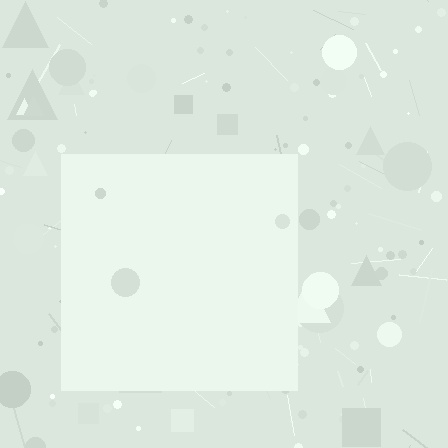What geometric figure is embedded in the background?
A square is embedded in the background.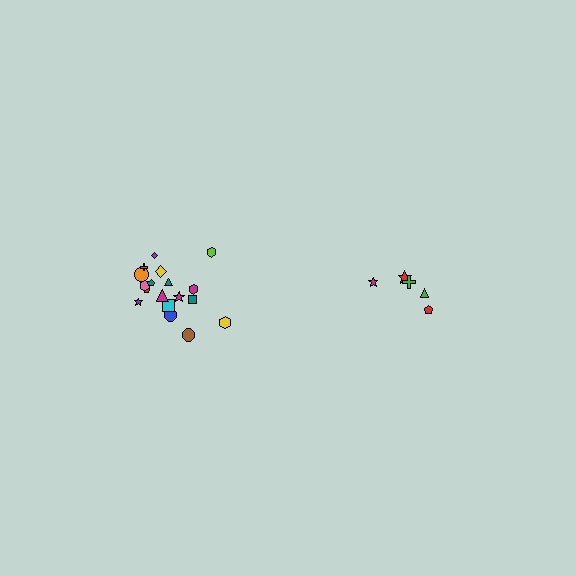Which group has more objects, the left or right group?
The left group.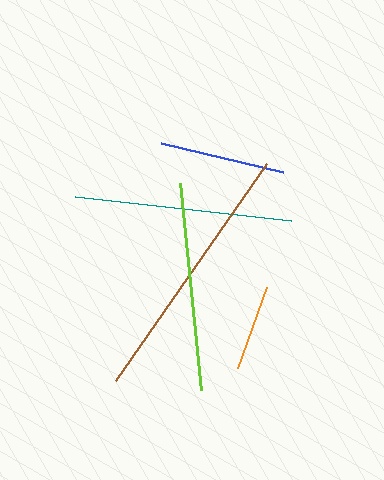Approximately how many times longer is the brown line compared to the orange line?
The brown line is approximately 3.1 times the length of the orange line.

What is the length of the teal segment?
The teal segment is approximately 217 pixels long.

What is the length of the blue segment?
The blue segment is approximately 126 pixels long.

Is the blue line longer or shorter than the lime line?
The lime line is longer than the blue line.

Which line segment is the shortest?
The orange line is the shortest at approximately 85 pixels.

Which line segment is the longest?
The brown line is the longest at approximately 265 pixels.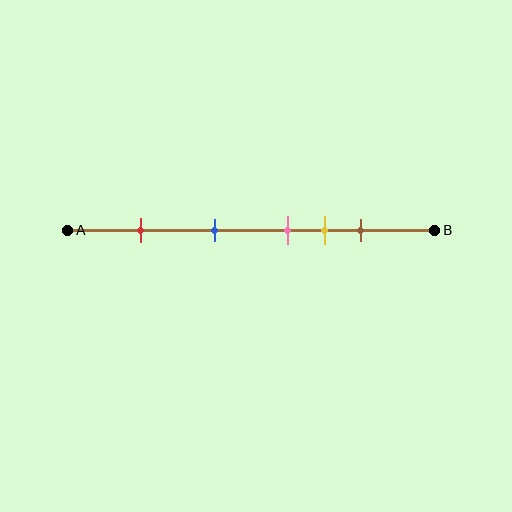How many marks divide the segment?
There are 5 marks dividing the segment.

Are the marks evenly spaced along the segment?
No, the marks are not evenly spaced.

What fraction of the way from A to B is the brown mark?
The brown mark is approximately 80% (0.8) of the way from A to B.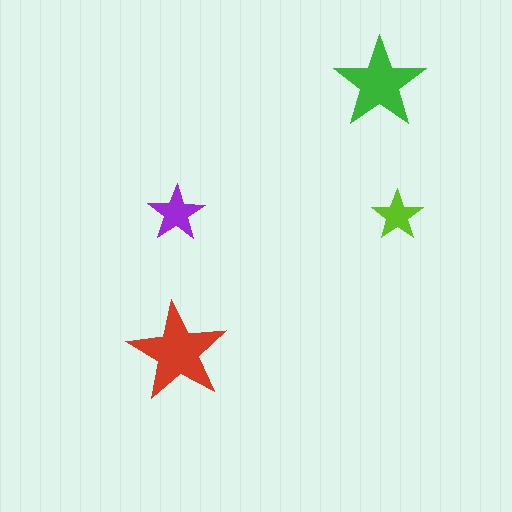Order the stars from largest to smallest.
the red one, the green one, the purple one, the lime one.